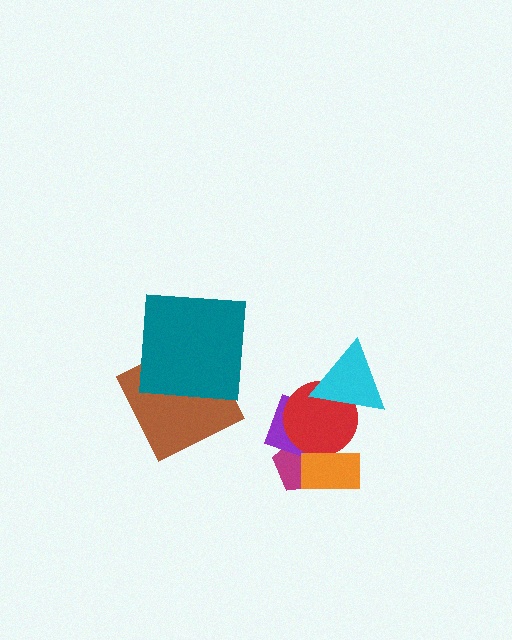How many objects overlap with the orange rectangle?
3 objects overlap with the orange rectangle.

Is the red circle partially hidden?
Yes, it is partially covered by another shape.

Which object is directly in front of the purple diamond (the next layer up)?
The red circle is directly in front of the purple diamond.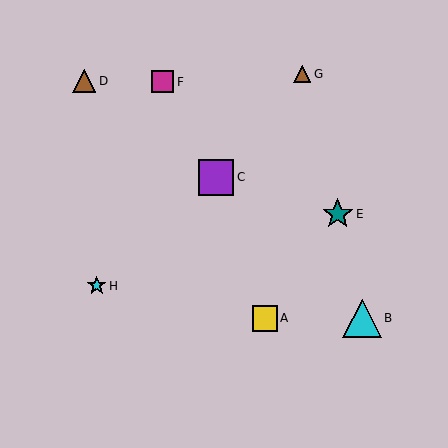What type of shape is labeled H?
Shape H is a cyan star.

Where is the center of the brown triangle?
The center of the brown triangle is at (302, 74).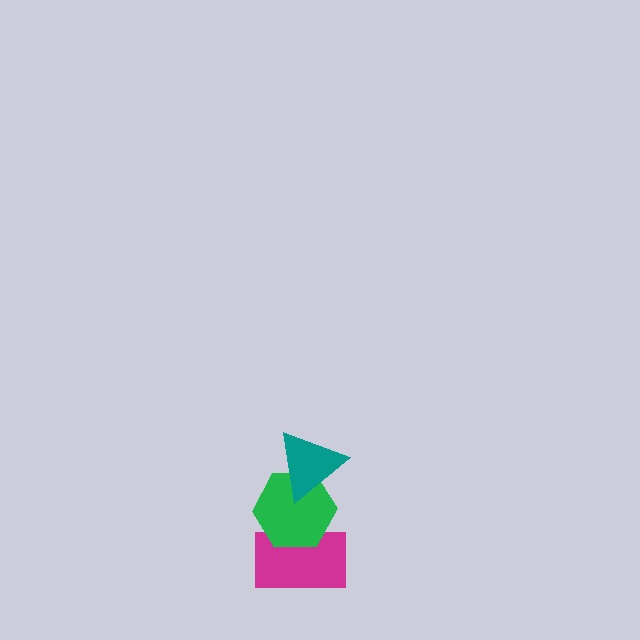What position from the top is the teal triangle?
The teal triangle is 1st from the top.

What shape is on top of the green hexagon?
The teal triangle is on top of the green hexagon.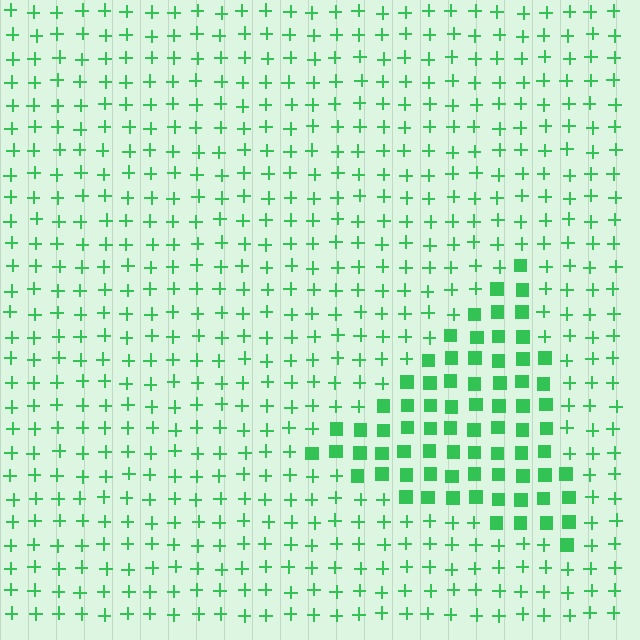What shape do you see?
I see a triangle.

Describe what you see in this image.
The image is filled with small green elements arranged in a uniform grid. A triangle-shaped region contains squares, while the surrounding area contains plus signs. The boundary is defined purely by the change in element shape.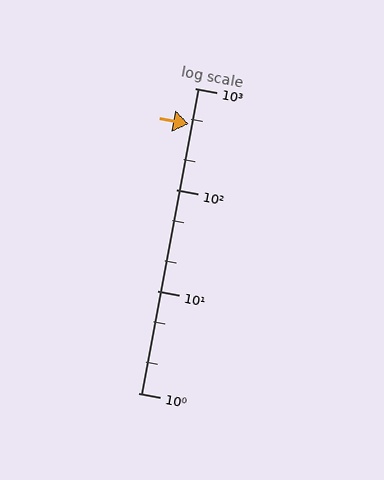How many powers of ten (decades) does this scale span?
The scale spans 3 decades, from 1 to 1000.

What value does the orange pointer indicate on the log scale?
The pointer indicates approximately 440.